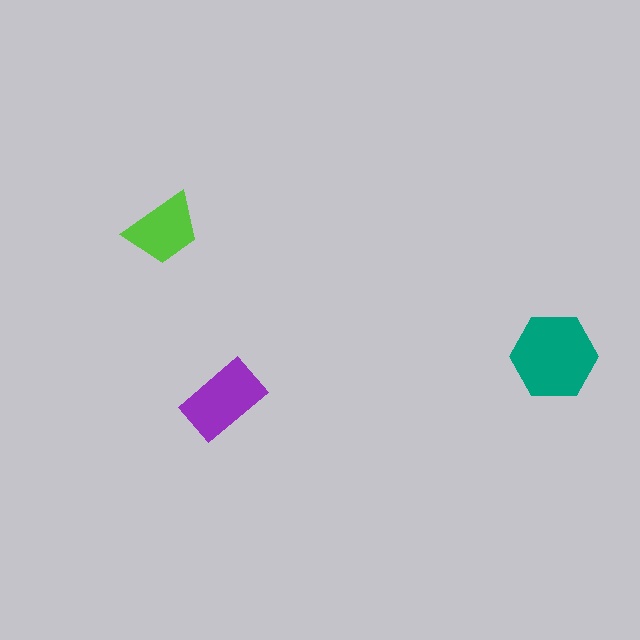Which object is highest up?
The lime trapezoid is topmost.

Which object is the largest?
The teal hexagon.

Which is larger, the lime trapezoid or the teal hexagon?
The teal hexagon.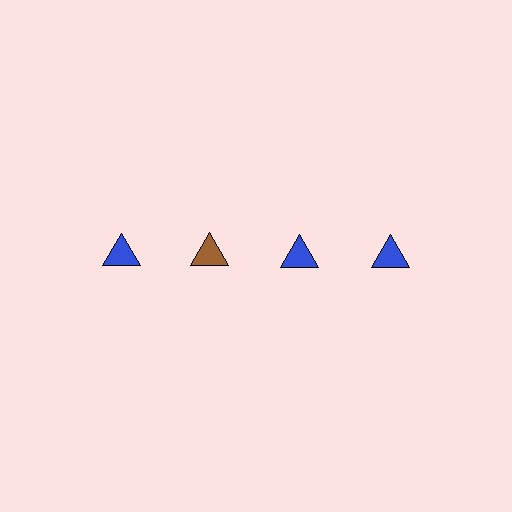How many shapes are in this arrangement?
There are 4 shapes arranged in a grid pattern.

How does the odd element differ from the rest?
It has a different color: brown instead of blue.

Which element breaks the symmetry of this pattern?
The brown triangle in the top row, second from left column breaks the symmetry. All other shapes are blue triangles.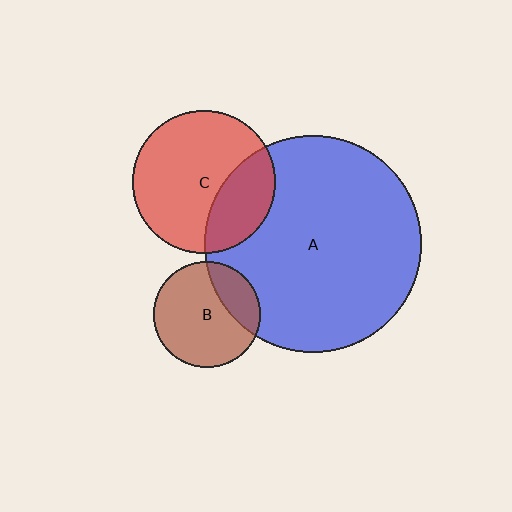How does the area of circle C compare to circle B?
Approximately 1.8 times.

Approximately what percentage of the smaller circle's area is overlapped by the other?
Approximately 25%.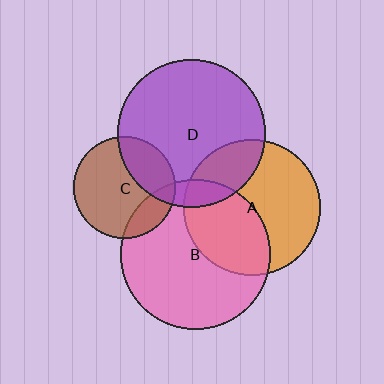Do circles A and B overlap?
Yes.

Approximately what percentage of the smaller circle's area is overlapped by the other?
Approximately 40%.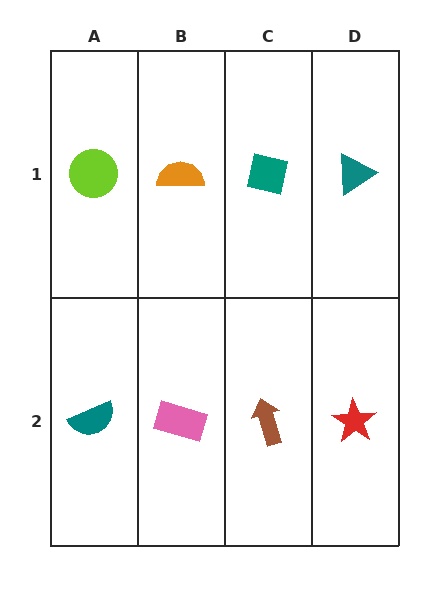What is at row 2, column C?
A brown arrow.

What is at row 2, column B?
A pink rectangle.